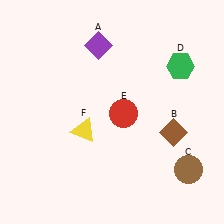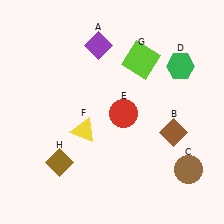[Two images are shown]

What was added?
A lime square (G), a brown diamond (H) were added in Image 2.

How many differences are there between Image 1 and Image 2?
There are 2 differences between the two images.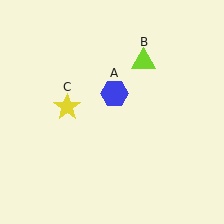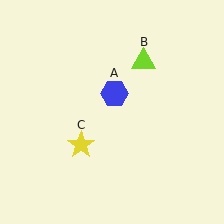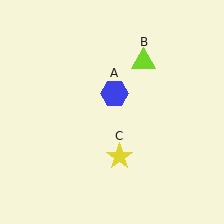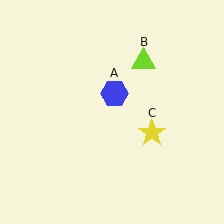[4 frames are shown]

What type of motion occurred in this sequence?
The yellow star (object C) rotated counterclockwise around the center of the scene.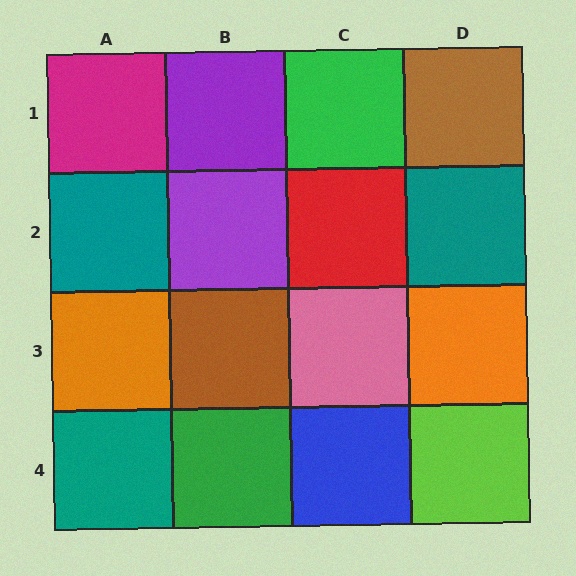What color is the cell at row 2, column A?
Teal.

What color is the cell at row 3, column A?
Orange.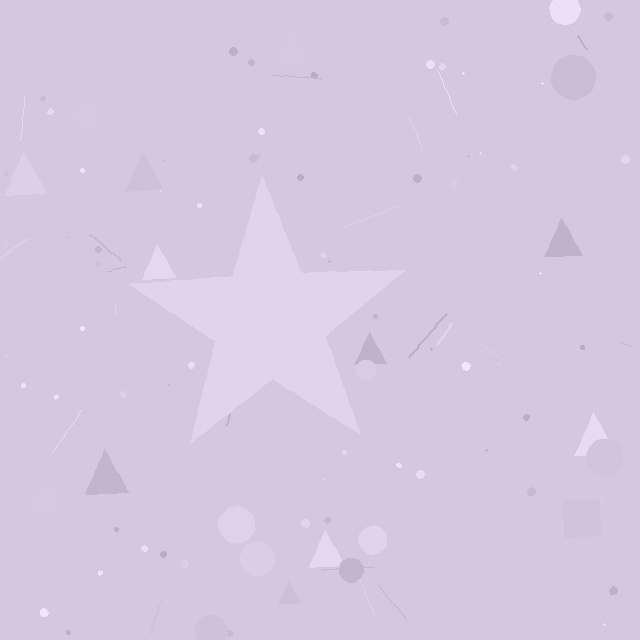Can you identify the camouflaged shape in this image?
The camouflaged shape is a star.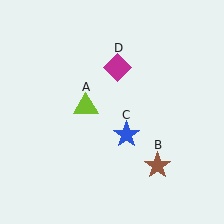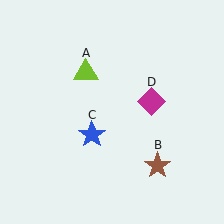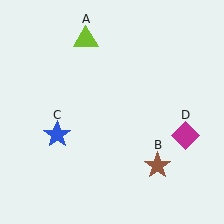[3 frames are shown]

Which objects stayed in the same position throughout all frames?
Brown star (object B) remained stationary.